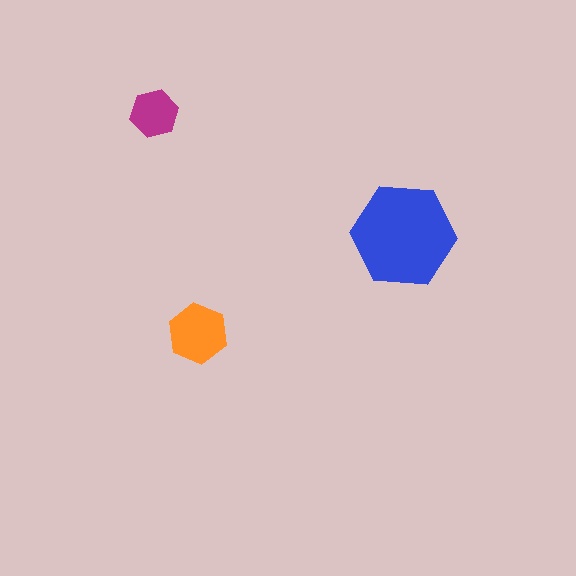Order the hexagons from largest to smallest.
the blue one, the orange one, the magenta one.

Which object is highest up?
The magenta hexagon is topmost.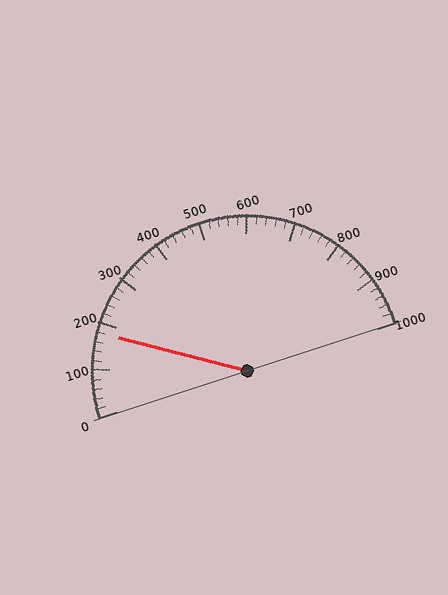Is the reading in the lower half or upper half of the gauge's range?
The reading is in the lower half of the range (0 to 1000).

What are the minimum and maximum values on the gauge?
The gauge ranges from 0 to 1000.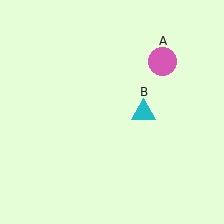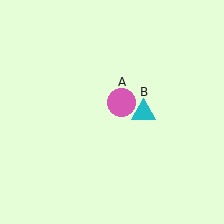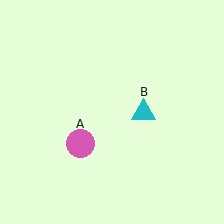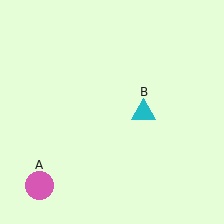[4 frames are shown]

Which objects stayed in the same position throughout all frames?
Cyan triangle (object B) remained stationary.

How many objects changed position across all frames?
1 object changed position: pink circle (object A).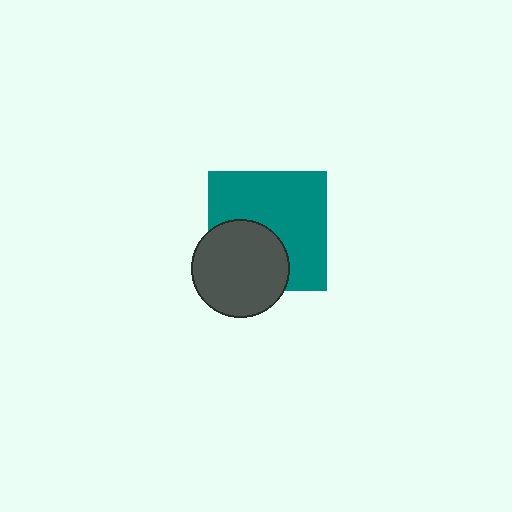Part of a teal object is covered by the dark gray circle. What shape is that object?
It is a square.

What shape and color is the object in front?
The object in front is a dark gray circle.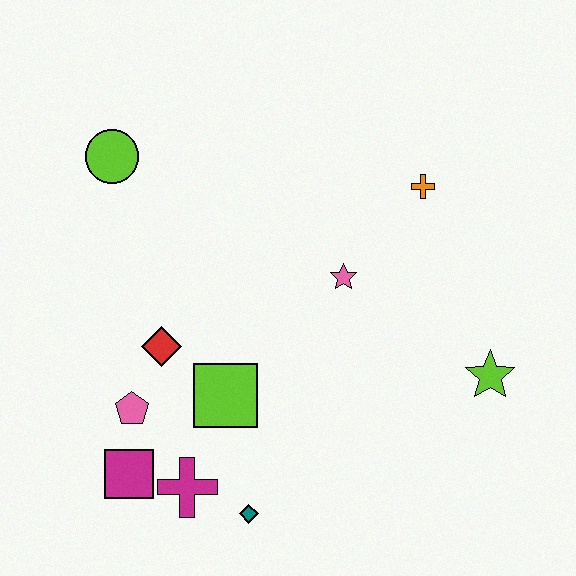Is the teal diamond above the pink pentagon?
No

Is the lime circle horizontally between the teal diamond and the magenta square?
No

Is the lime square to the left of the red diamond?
No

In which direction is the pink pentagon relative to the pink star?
The pink pentagon is to the left of the pink star.